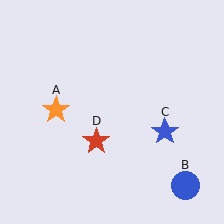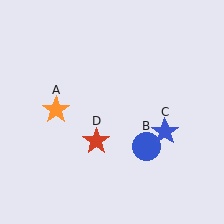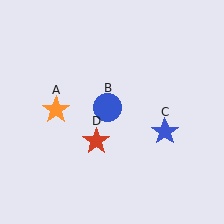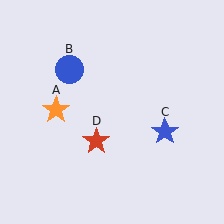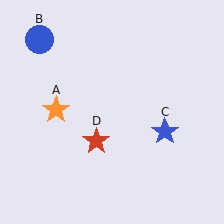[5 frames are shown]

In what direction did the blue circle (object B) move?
The blue circle (object B) moved up and to the left.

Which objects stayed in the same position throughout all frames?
Orange star (object A) and blue star (object C) and red star (object D) remained stationary.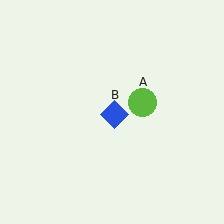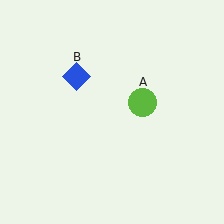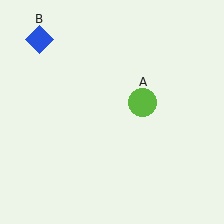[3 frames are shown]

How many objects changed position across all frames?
1 object changed position: blue diamond (object B).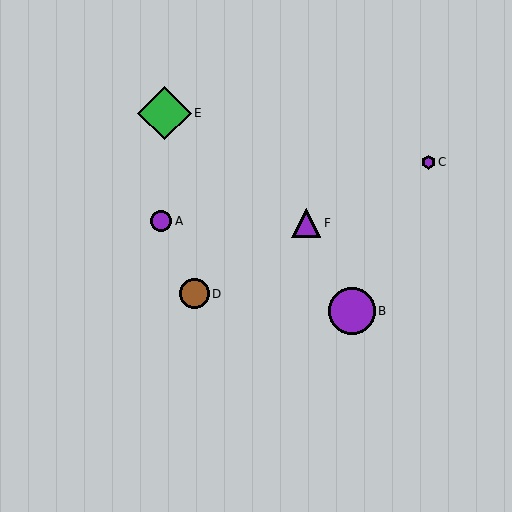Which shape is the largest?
The green diamond (labeled E) is the largest.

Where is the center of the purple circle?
The center of the purple circle is at (352, 311).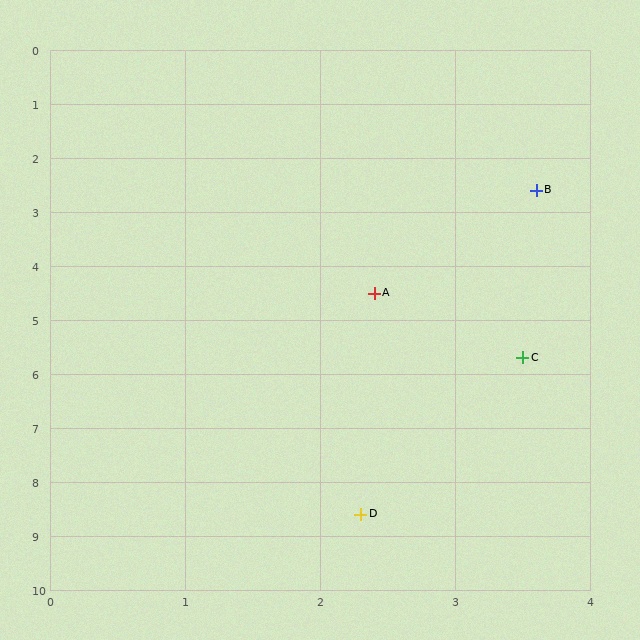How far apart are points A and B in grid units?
Points A and B are about 2.2 grid units apart.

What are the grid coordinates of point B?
Point B is at approximately (3.6, 2.6).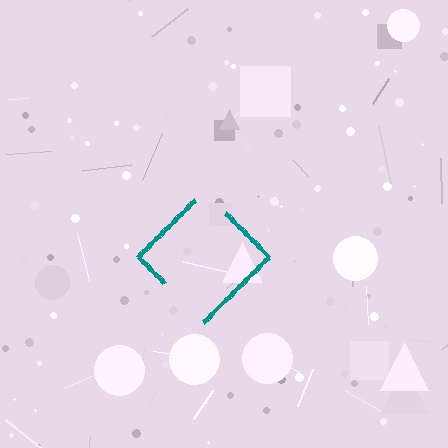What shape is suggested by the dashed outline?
The dashed outline suggests a diamond.